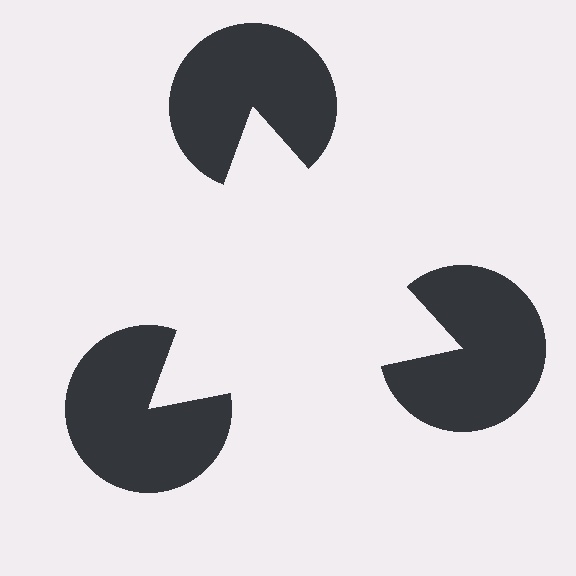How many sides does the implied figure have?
3 sides.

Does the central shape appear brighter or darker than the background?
It typically appears slightly brighter than the background, even though no actual brightness change is drawn.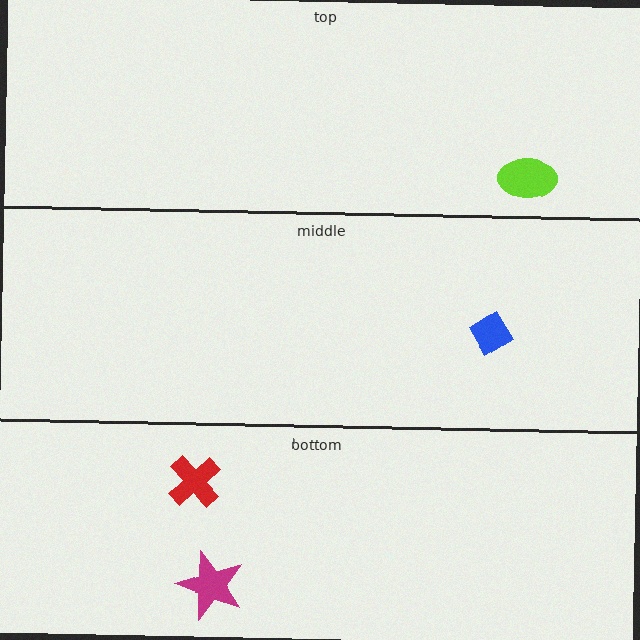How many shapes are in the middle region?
1.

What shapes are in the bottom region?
The red cross, the magenta star.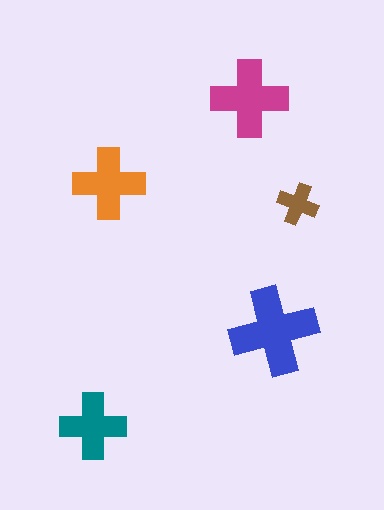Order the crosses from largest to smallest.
the blue one, the magenta one, the orange one, the teal one, the brown one.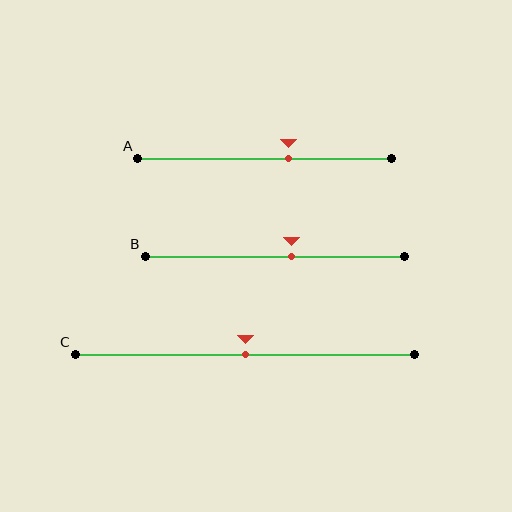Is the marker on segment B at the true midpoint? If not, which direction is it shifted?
No, the marker on segment B is shifted to the right by about 6% of the segment length.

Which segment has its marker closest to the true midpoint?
Segment C has its marker closest to the true midpoint.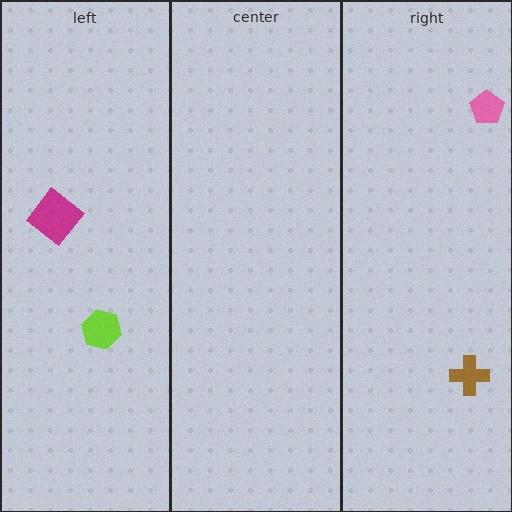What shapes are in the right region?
The pink pentagon, the brown cross.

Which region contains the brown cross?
The right region.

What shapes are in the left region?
The lime hexagon, the magenta diamond.